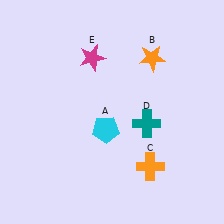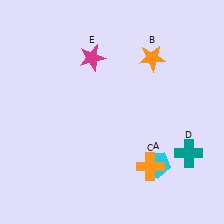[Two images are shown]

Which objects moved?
The objects that moved are: the cyan pentagon (A), the teal cross (D).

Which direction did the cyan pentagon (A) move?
The cyan pentagon (A) moved right.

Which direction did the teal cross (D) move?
The teal cross (D) moved right.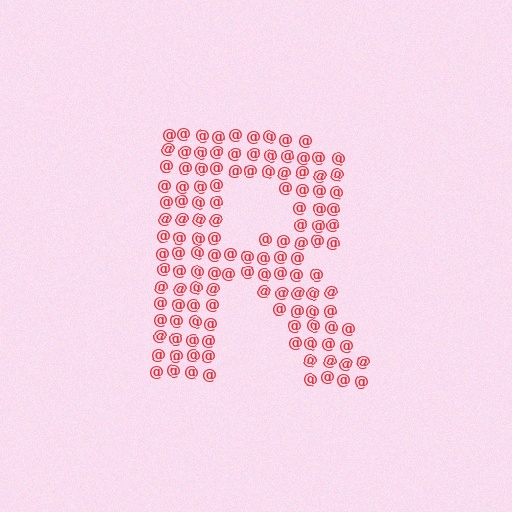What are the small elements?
The small elements are at signs.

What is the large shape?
The large shape is the letter R.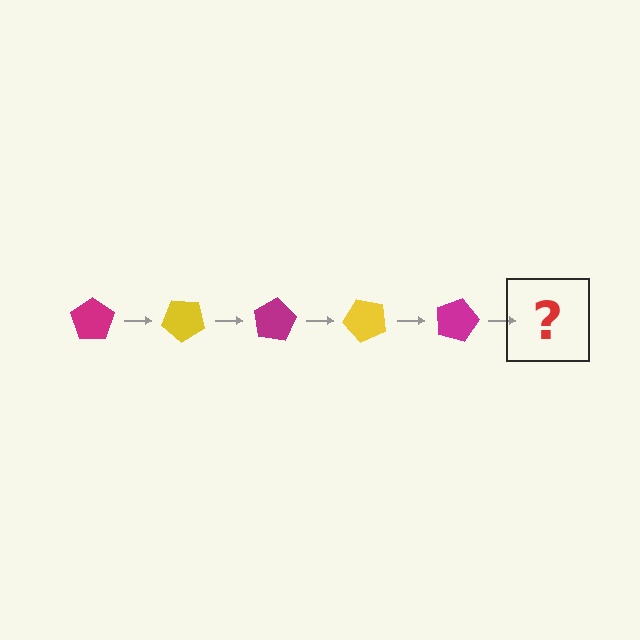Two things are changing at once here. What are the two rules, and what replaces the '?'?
The two rules are that it rotates 40 degrees each step and the color cycles through magenta and yellow. The '?' should be a yellow pentagon, rotated 200 degrees from the start.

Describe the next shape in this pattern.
It should be a yellow pentagon, rotated 200 degrees from the start.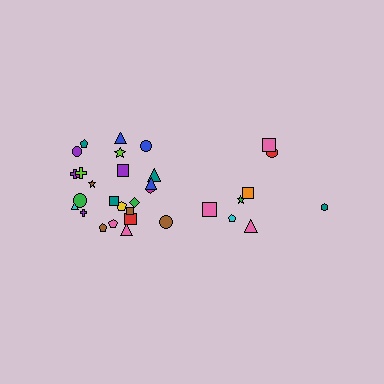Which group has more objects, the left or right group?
The left group.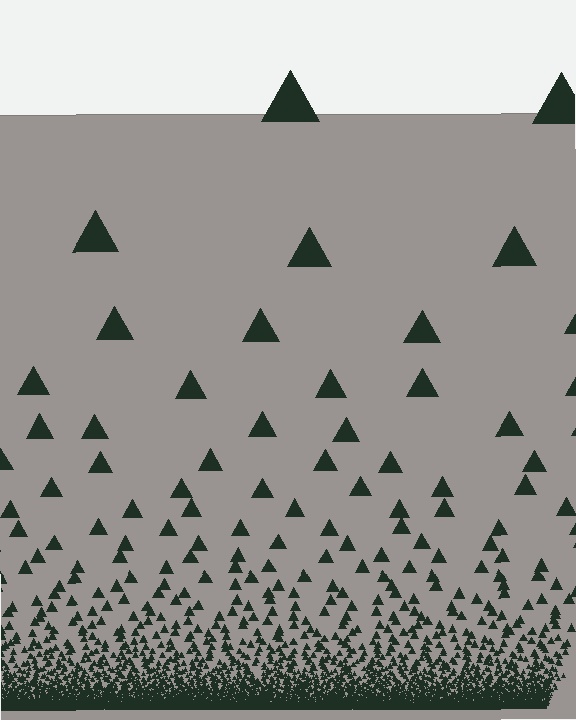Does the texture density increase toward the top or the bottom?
Density increases toward the bottom.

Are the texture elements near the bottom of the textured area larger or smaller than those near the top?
Smaller. The gradient is inverted — elements near the bottom are smaller and denser.